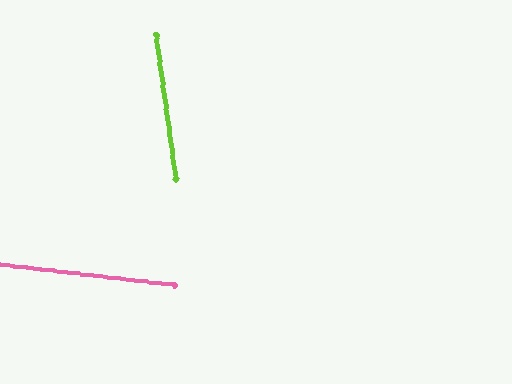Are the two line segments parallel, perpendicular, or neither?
Neither parallel nor perpendicular — they differ by about 75°.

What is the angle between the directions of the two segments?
Approximately 75 degrees.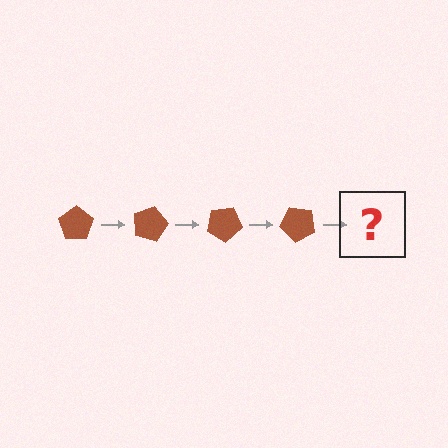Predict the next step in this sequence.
The next step is a brown pentagon rotated 60 degrees.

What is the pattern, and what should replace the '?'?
The pattern is that the pentagon rotates 15 degrees each step. The '?' should be a brown pentagon rotated 60 degrees.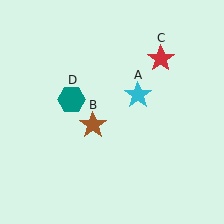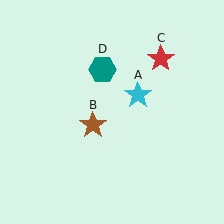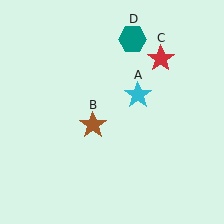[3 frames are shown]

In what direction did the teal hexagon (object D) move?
The teal hexagon (object D) moved up and to the right.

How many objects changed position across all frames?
1 object changed position: teal hexagon (object D).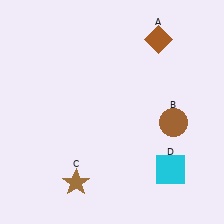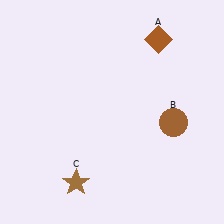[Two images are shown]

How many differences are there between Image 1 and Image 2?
There is 1 difference between the two images.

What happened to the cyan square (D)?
The cyan square (D) was removed in Image 2. It was in the bottom-right area of Image 1.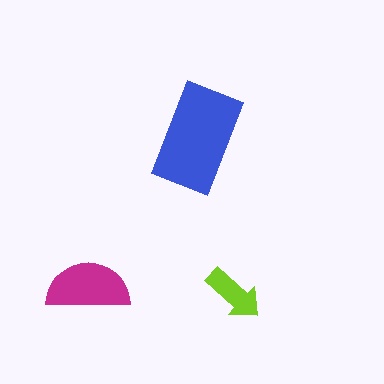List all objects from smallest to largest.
The lime arrow, the magenta semicircle, the blue rectangle.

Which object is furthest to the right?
The lime arrow is rightmost.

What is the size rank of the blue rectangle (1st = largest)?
1st.